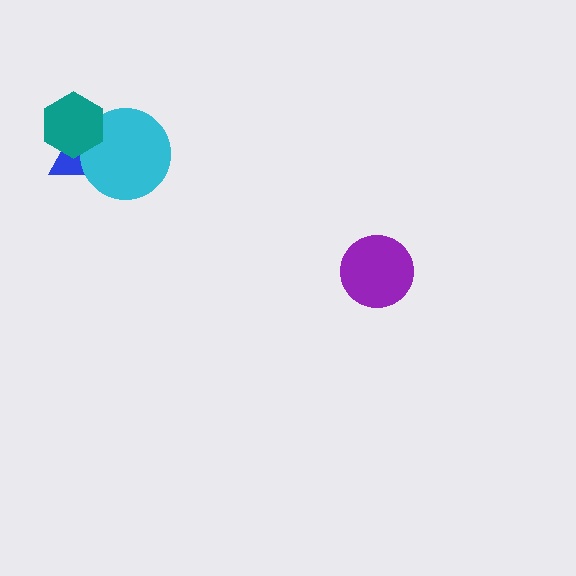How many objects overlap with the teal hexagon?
2 objects overlap with the teal hexagon.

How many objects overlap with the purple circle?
0 objects overlap with the purple circle.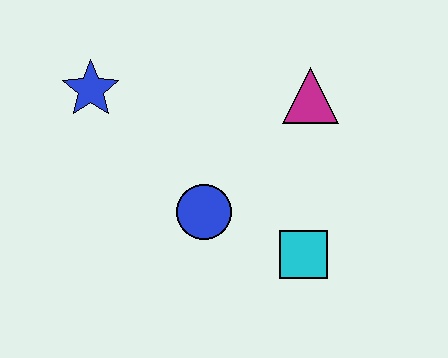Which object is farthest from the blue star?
The cyan square is farthest from the blue star.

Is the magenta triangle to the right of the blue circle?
Yes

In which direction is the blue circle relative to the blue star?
The blue circle is below the blue star.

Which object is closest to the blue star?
The blue circle is closest to the blue star.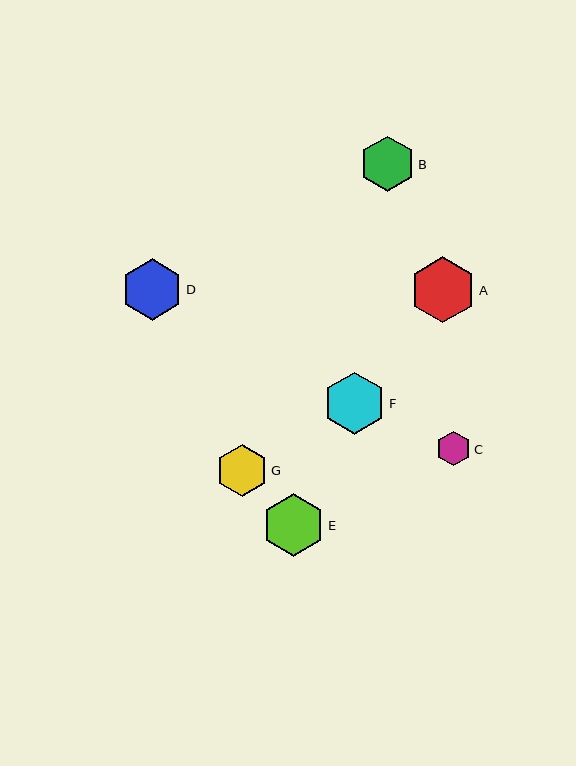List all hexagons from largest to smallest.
From largest to smallest: A, E, F, D, B, G, C.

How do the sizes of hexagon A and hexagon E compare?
Hexagon A and hexagon E are approximately the same size.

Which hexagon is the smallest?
Hexagon C is the smallest with a size of approximately 35 pixels.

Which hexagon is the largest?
Hexagon A is the largest with a size of approximately 66 pixels.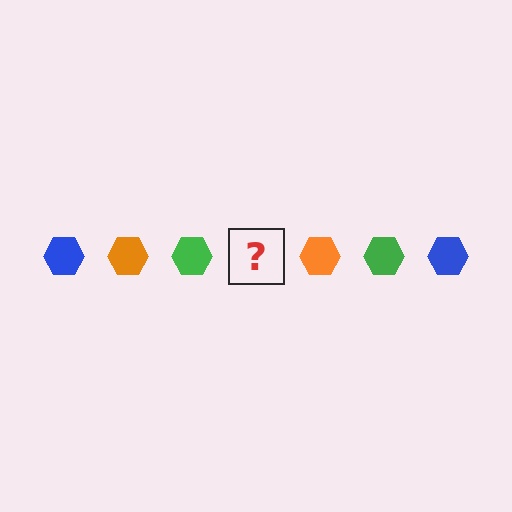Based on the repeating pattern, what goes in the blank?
The blank should be a blue hexagon.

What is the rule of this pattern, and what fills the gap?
The rule is that the pattern cycles through blue, orange, green hexagons. The gap should be filled with a blue hexagon.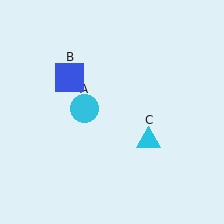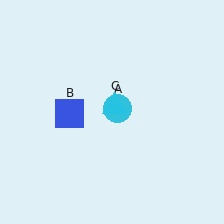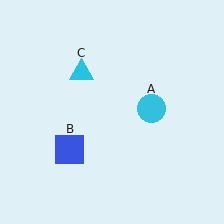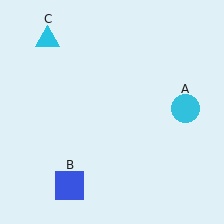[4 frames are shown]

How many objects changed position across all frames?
3 objects changed position: cyan circle (object A), blue square (object B), cyan triangle (object C).